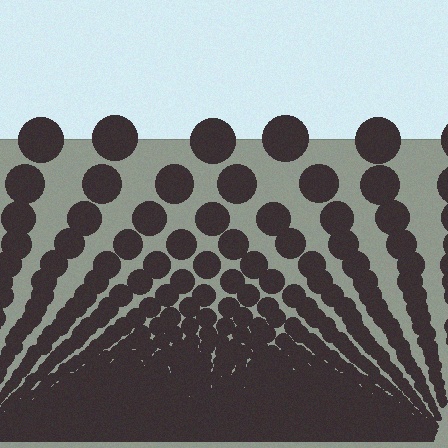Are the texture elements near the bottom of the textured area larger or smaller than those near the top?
Smaller. The gradient is inverted — elements near the bottom are smaller and denser.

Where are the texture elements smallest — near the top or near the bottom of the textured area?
Near the bottom.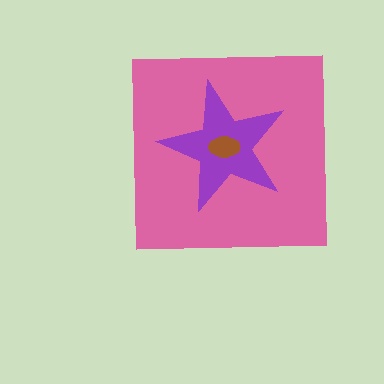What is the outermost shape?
The pink square.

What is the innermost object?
The brown ellipse.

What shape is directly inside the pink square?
The purple star.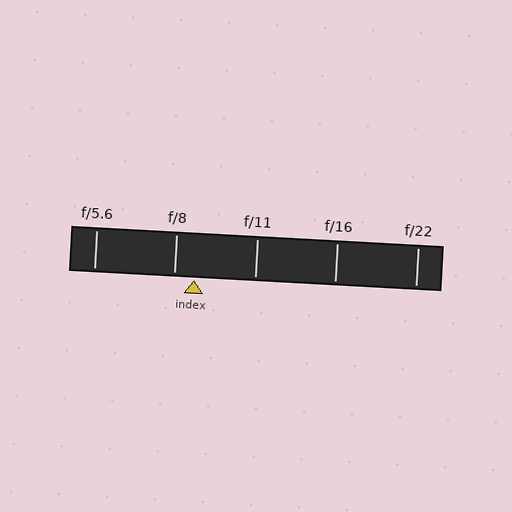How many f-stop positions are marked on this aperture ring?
There are 5 f-stop positions marked.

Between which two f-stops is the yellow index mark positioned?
The index mark is between f/8 and f/11.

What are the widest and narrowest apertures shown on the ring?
The widest aperture shown is f/5.6 and the narrowest is f/22.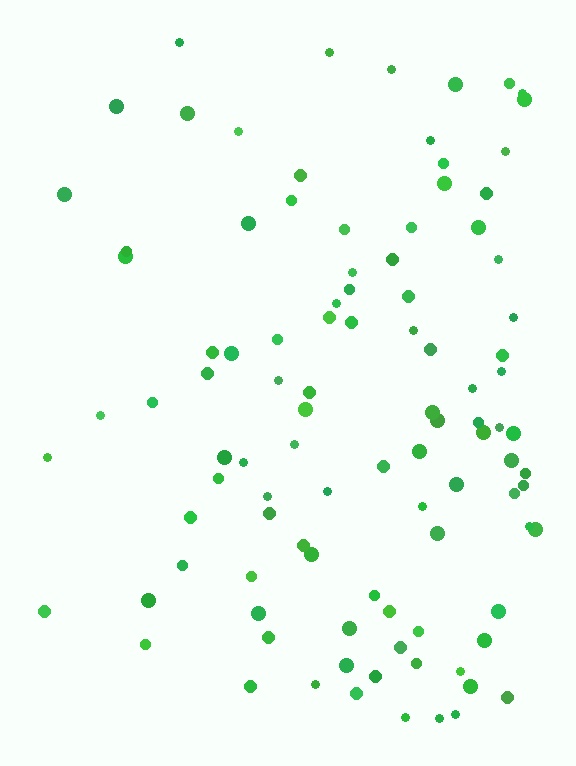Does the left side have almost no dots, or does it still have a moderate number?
Still a moderate number, just noticeably fewer than the right.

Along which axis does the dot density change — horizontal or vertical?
Horizontal.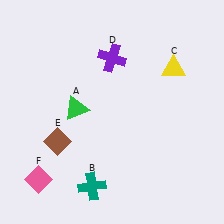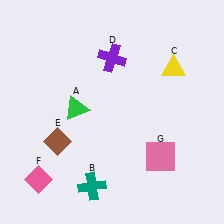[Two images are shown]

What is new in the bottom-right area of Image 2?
A pink square (G) was added in the bottom-right area of Image 2.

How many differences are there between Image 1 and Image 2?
There is 1 difference between the two images.